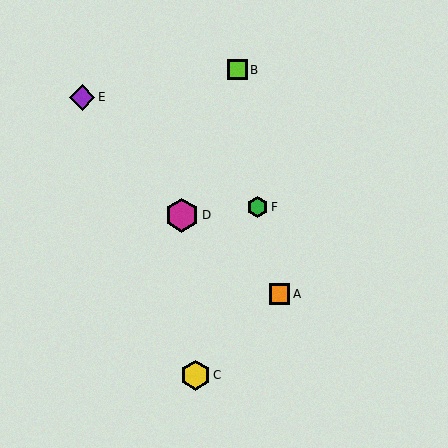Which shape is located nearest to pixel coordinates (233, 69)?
The lime square (labeled B) at (237, 70) is nearest to that location.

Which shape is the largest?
The magenta hexagon (labeled D) is the largest.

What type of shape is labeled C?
Shape C is a yellow hexagon.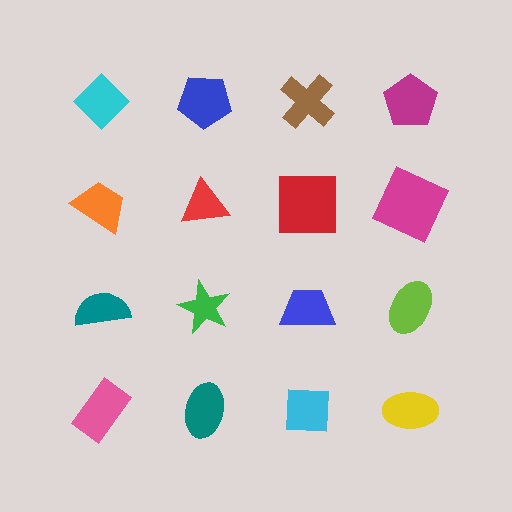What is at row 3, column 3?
A blue trapezoid.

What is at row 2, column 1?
An orange trapezoid.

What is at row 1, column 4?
A magenta pentagon.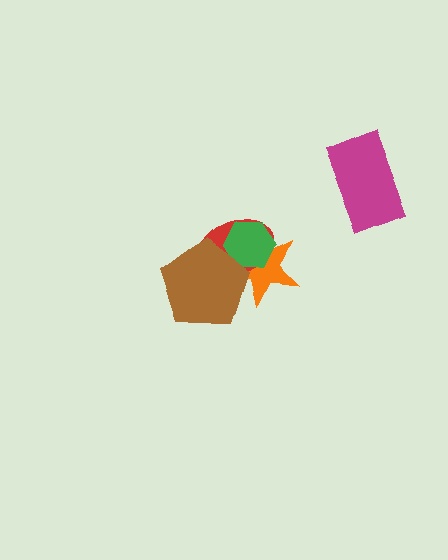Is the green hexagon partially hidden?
Yes, it is partially covered by another shape.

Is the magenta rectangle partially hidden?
No, no other shape covers it.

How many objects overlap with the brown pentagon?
3 objects overlap with the brown pentagon.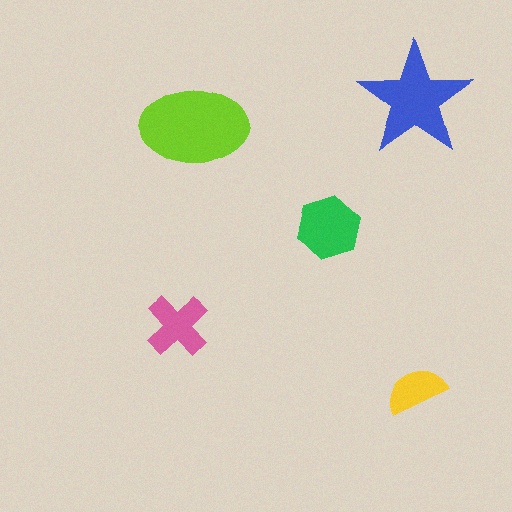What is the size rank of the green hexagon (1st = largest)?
3rd.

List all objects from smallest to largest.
The yellow semicircle, the pink cross, the green hexagon, the blue star, the lime ellipse.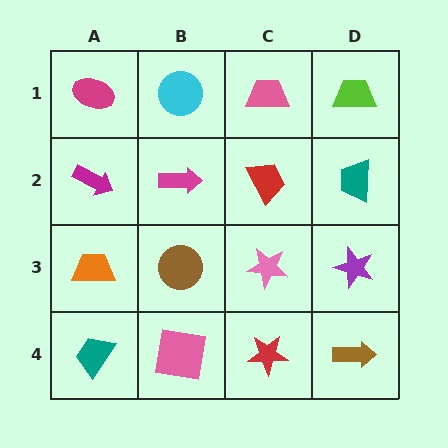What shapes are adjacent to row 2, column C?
A pink trapezoid (row 1, column C), a pink star (row 3, column C), a magenta arrow (row 2, column B), a teal trapezoid (row 2, column D).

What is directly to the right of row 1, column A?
A cyan circle.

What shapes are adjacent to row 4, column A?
An orange trapezoid (row 3, column A), a pink square (row 4, column B).